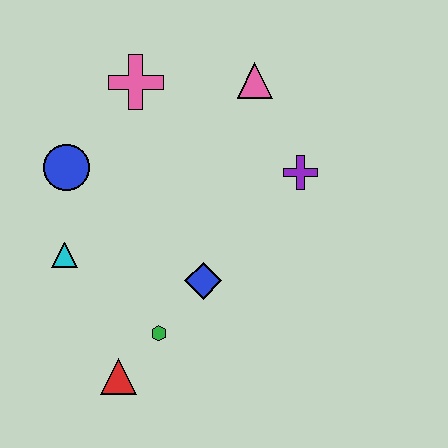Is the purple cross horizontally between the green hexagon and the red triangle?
No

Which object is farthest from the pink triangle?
The red triangle is farthest from the pink triangle.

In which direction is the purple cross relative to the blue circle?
The purple cross is to the right of the blue circle.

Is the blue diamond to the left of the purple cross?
Yes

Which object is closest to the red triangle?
The green hexagon is closest to the red triangle.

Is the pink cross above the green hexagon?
Yes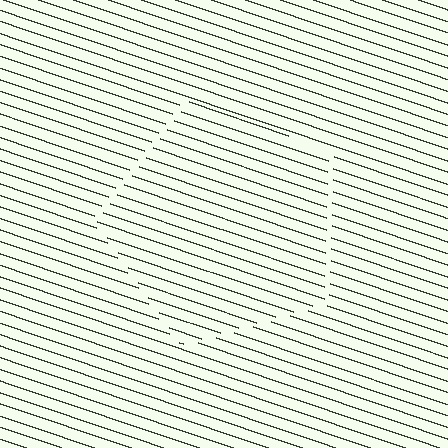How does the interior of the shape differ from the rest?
The interior of the shape contains the same grating, shifted by half a period — the contour is defined by the phase discontinuity where line-ends from the inner and outer gratings abut.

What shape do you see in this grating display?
An illusory pentagon. The interior of the shape contains the same grating, shifted by half a period — the contour is defined by the phase discontinuity where line-ends from the inner and outer gratings abut.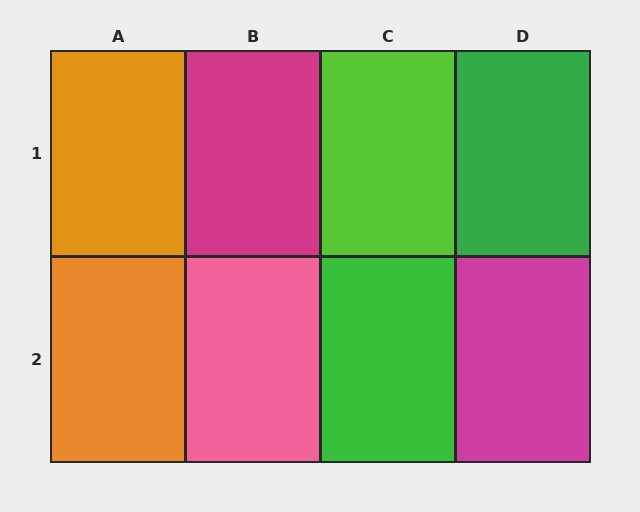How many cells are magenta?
2 cells are magenta.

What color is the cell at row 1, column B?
Magenta.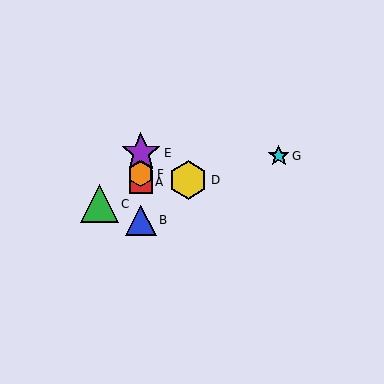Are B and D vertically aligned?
No, B is at x≈141 and D is at x≈188.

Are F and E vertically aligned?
Yes, both are at x≈141.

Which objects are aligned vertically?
Objects A, B, E, F are aligned vertically.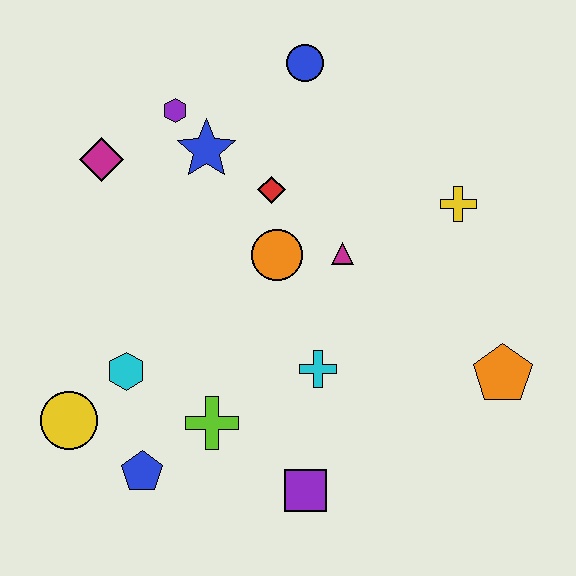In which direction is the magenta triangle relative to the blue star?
The magenta triangle is to the right of the blue star.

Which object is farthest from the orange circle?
The yellow circle is farthest from the orange circle.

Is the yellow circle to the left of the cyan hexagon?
Yes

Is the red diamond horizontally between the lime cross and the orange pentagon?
Yes